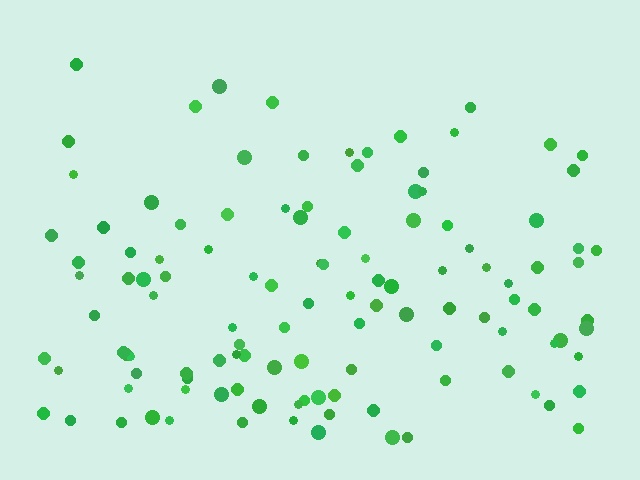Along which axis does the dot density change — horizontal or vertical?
Vertical.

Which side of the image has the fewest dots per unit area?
The top.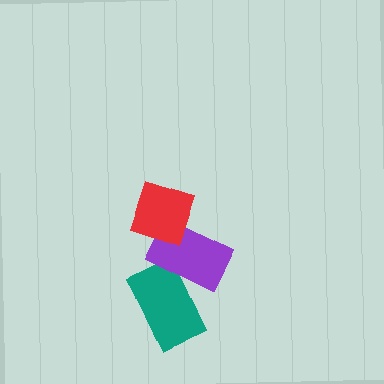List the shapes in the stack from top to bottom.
From top to bottom: the red diamond, the purple rectangle, the teal rectangle.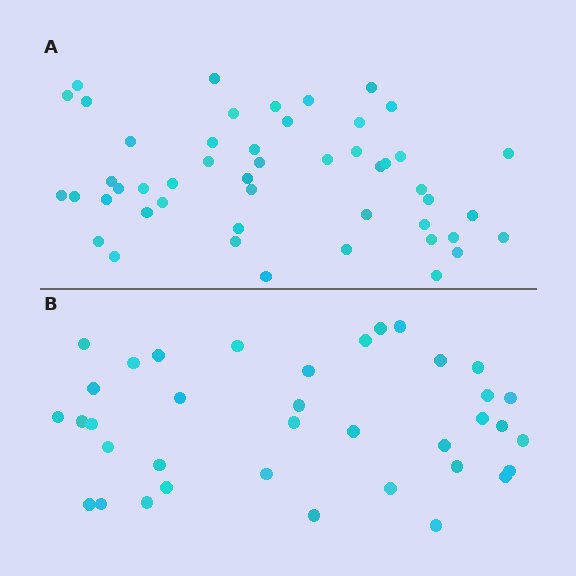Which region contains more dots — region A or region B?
Region A (the top region) has more dots.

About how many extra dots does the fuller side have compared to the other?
Region A has roughly 12 or so more dots than region B.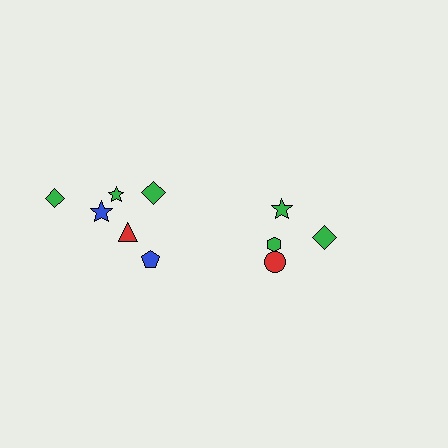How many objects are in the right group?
There are 4 objects.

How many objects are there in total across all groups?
There are 10 objects.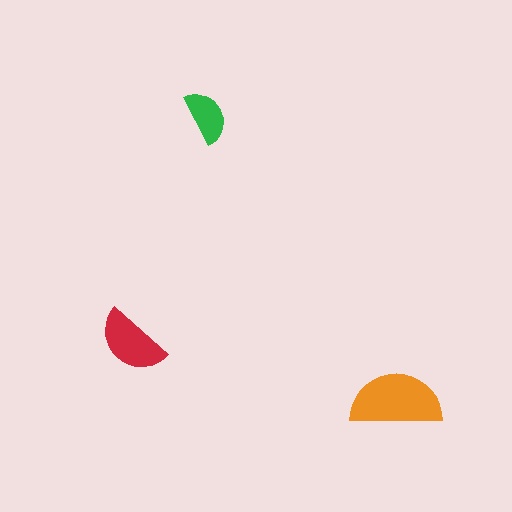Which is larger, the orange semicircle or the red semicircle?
The orange one.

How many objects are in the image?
There are 3 objects in the image.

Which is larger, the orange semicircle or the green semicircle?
The orange one.